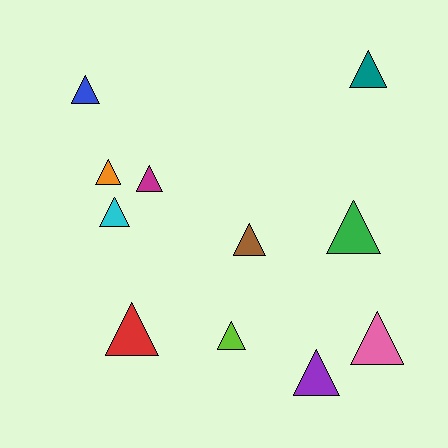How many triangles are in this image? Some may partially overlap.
There are 11 triangles.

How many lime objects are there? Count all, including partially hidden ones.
There is 1 lime object.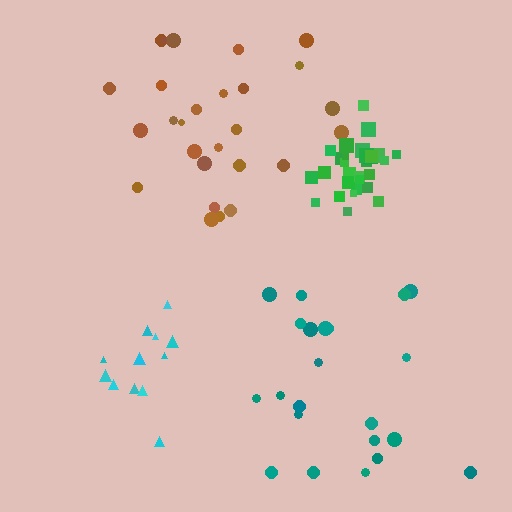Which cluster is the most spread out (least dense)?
Teal.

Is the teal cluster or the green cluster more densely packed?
Green.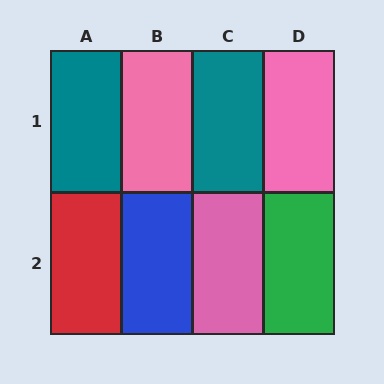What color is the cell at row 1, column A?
Teal.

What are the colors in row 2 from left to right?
Red, blue, pink, green.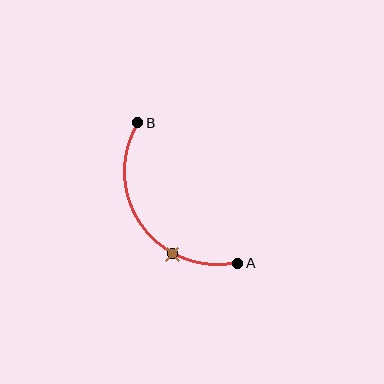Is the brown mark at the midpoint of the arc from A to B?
No. The brown mark lies on the arc but is closer to endpoint A. The arc midpoint would be at the point on the curve equidistant along the arc from both A and B.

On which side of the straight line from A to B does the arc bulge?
The arc bulges below and to the left of the straight line connecting A and B.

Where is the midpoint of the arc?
The arc midpoint is the point on the curve farthest from the straight line joining A and B. It sits below and to the left of that line.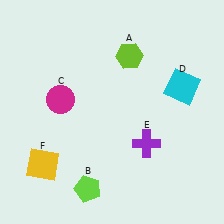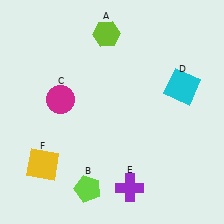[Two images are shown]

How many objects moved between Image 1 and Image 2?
2 objects moved between the two images.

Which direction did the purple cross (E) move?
The purple cross (E) moved down.